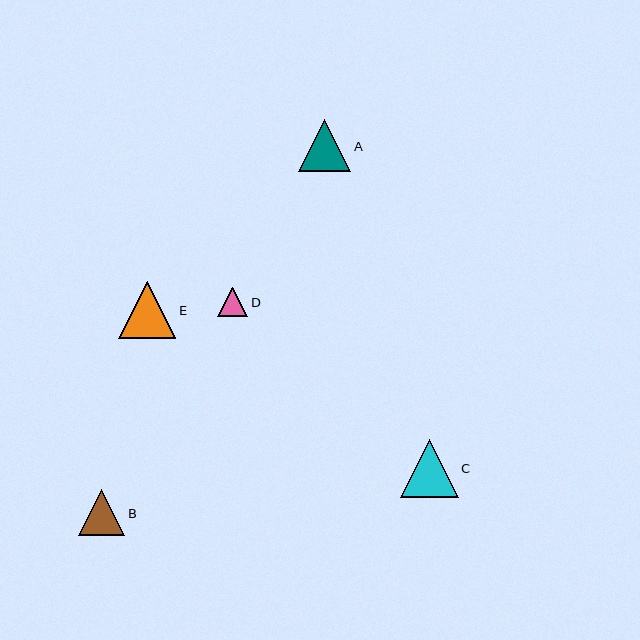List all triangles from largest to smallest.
From largest to smallest: C, E, A, B, D.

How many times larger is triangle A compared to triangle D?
Triangle A is approximately 1.7 times the size of triangle D.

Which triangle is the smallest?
Triangle D is the smallest with a size of approximately 30 pixels.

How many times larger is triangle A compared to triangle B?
Triangle A is approximately 1.1 times the size of triangle B.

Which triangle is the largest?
Triangle C is the largest with a size of approximately 58 pixels.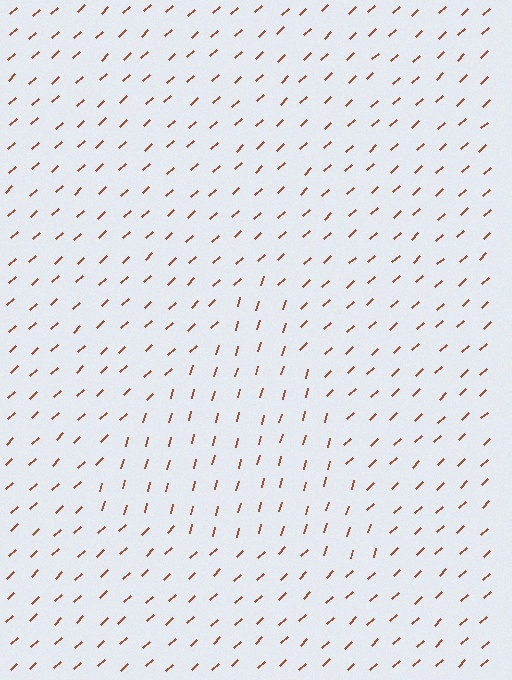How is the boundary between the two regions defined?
The boundary is defined purely by a change in line orientation (approximately 32 degrees difference). All lines are the same color and thickness.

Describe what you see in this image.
The image is filled with small brown line segments. A triangle region in the image has lines oriented differently from the surrounding lines, creating a visible texture boundary.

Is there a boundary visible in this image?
Yes, there is a texture boundary formed by a change in line orientation.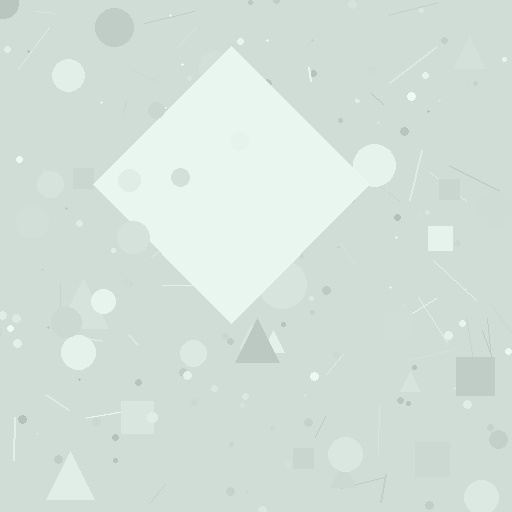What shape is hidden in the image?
A diamond is hidden in the image.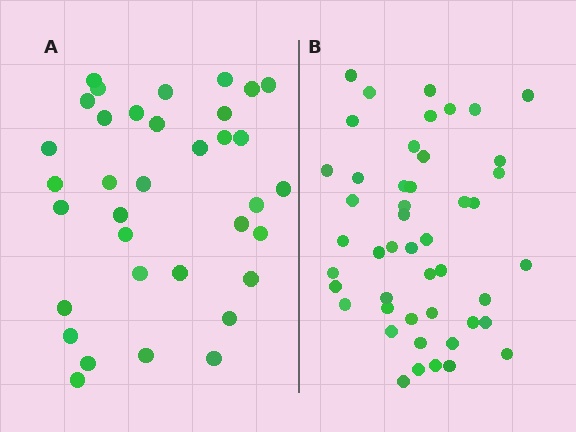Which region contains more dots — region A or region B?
Region B (the right region) has more dots.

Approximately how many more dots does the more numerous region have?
Region B has roughly 12 or so more dots than region A.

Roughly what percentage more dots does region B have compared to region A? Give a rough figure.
About 35% more.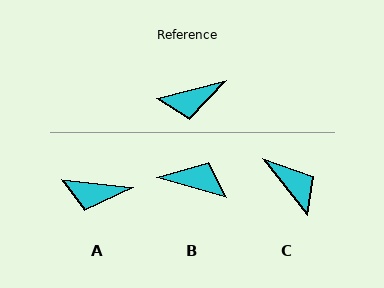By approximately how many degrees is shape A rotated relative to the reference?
Approximately 21 degrees clockwise.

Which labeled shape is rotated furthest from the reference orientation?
B, about 149 degrees away.